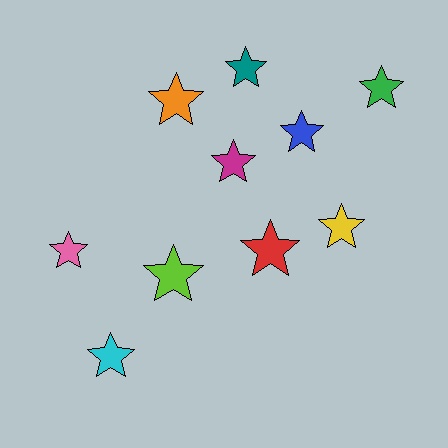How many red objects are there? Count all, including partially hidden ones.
There is 1 red object.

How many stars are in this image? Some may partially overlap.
There are 10 stars.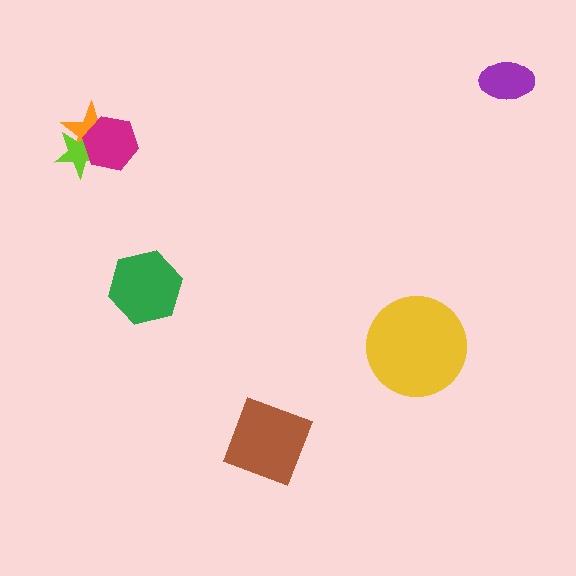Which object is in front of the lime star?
The magenta hexagon is in front of the lime star.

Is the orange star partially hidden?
Yes, it is partially covered by another shape.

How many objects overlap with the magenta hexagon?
2 objects overlap with the magenta hexagon.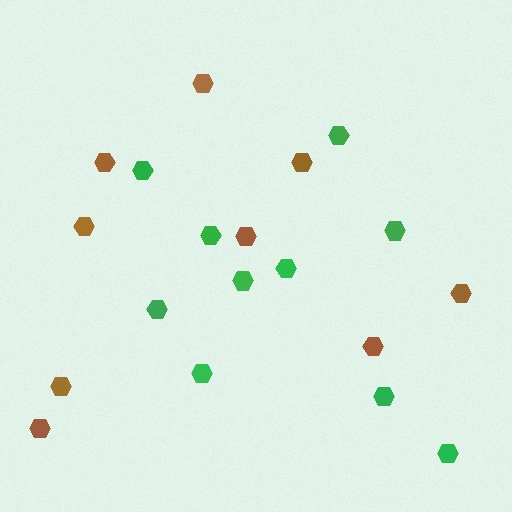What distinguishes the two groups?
There are 2 groups: one group of brown hexagons (9) and one group of green hexagons (10).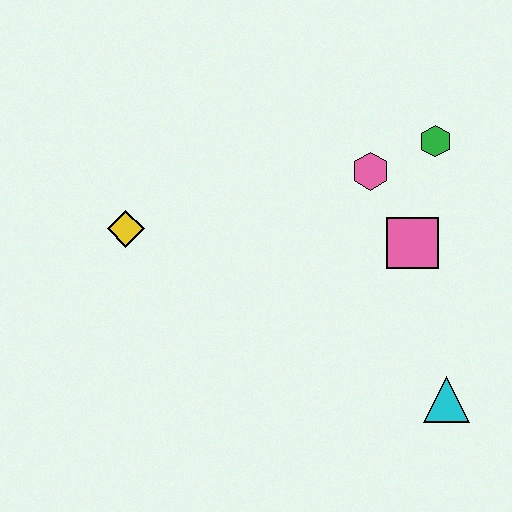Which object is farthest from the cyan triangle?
The yellow diamond is farthest from the cyan triangle.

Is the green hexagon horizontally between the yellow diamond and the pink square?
No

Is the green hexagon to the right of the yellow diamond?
Yes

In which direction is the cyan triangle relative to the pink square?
The cyan triangle is below the pink square.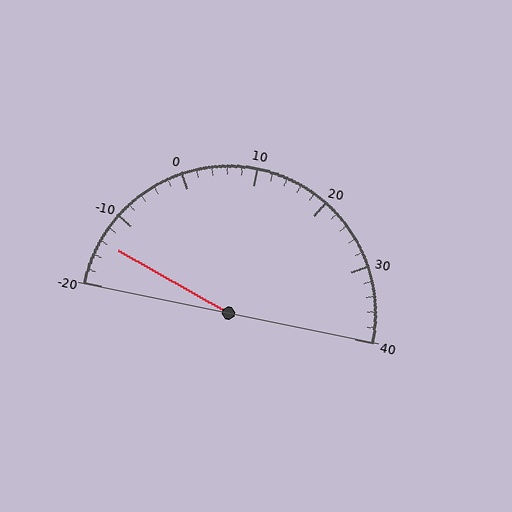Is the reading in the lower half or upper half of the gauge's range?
The reading is in the lower half of the range (-20 to 40).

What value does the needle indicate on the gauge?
The needle indicates approximately -14.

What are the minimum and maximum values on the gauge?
The gauge ranges from -20 to 40.